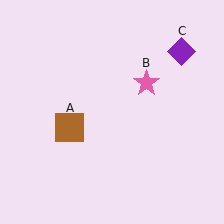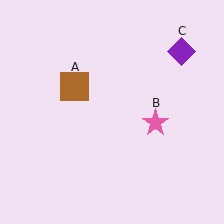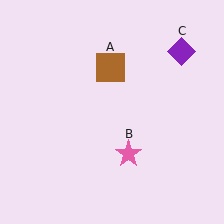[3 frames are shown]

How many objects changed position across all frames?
2 objects changed position: brown square (object A), pink star (object B).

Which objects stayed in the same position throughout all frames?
Purple diamond (object C) remained stationary.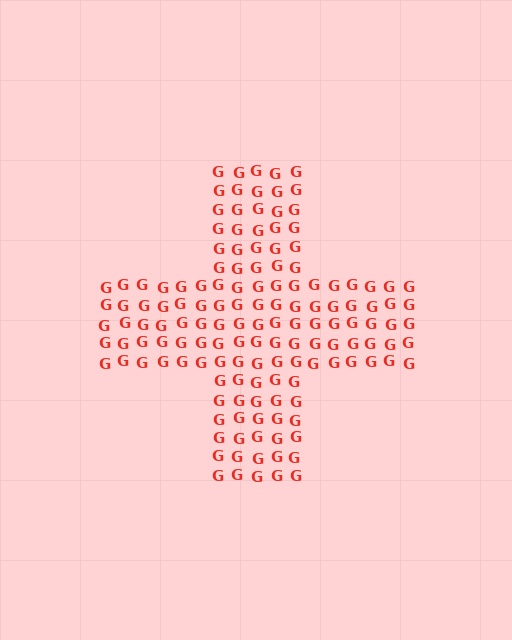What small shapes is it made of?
It is made of small letter G's.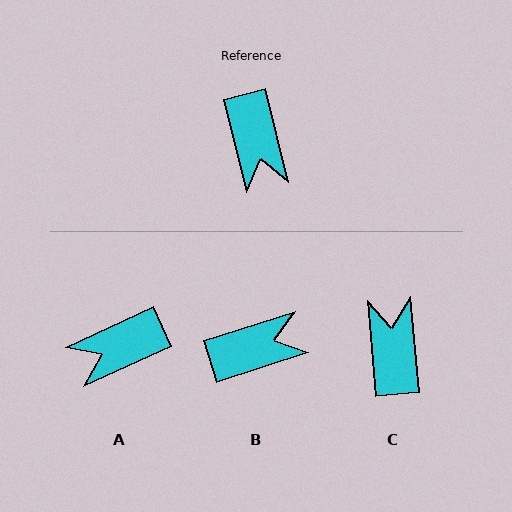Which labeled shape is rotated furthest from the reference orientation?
C, about 171 degrees away.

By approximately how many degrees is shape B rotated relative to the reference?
Approximately 94 degrees counter-clockwise.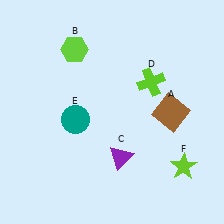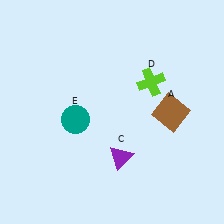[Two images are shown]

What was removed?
The lime hexagon (B), the lime star (F) were removed in Image 2.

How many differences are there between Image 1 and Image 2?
There are 2 differences between the two images.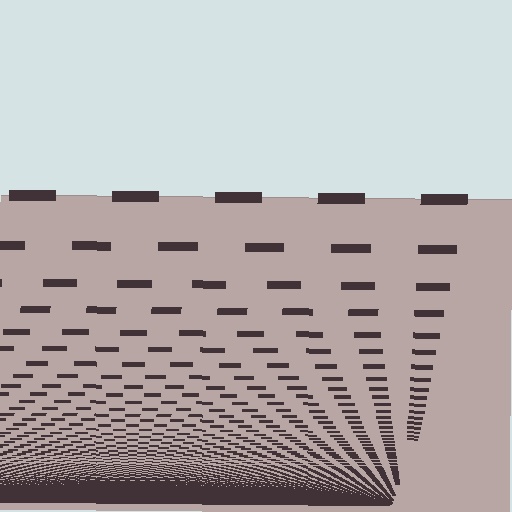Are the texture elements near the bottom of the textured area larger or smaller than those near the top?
Smaller. The gradient is inverted — elements near the bottom are smaller and denser.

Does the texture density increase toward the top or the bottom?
Density increases toward the bottom.